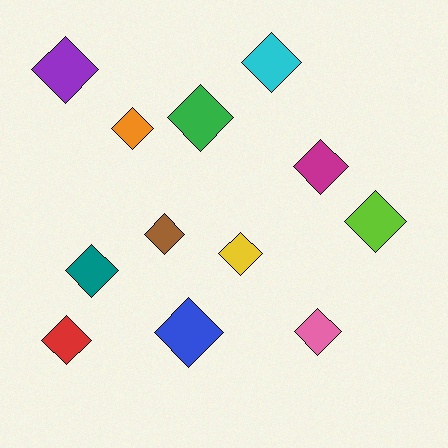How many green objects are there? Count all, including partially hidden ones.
There is 1 green object.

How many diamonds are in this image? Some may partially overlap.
There are 12 diamonds.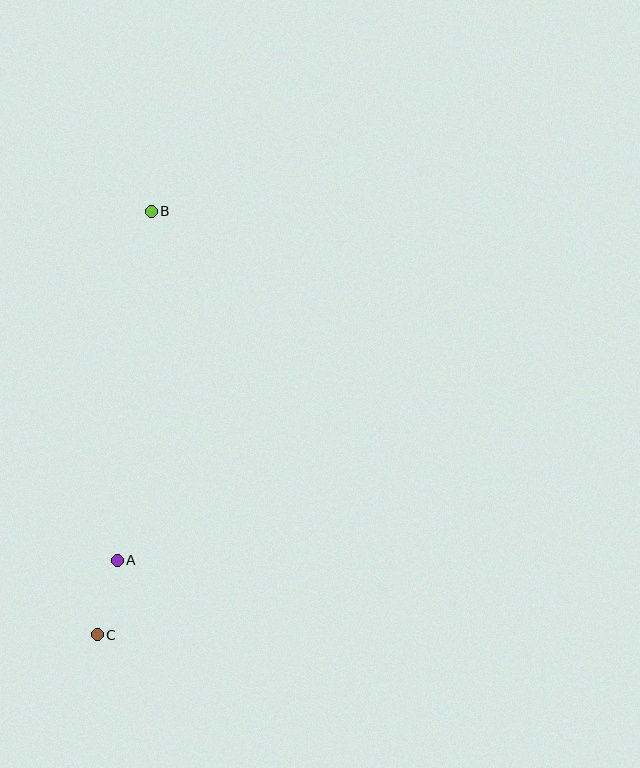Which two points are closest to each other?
Points A and C are closest to each other.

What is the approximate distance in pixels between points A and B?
The distance between A and B is approximately 351 pixels.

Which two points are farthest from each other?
Points B and C are farthest from each other.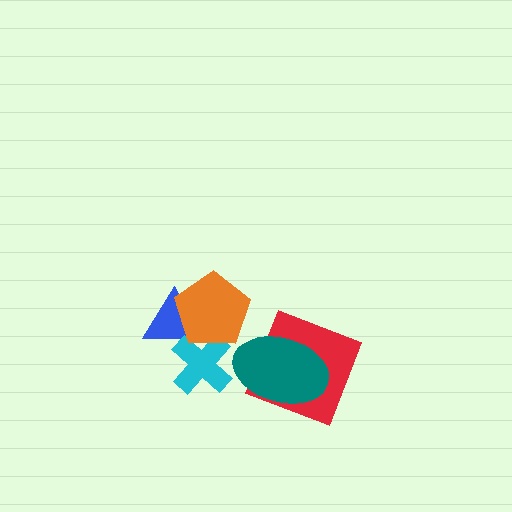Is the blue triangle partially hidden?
Yes, it is partially covered by another shape.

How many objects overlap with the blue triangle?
2 objects overlap with the blue triangle.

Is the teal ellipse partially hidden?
No, no other shape covers it.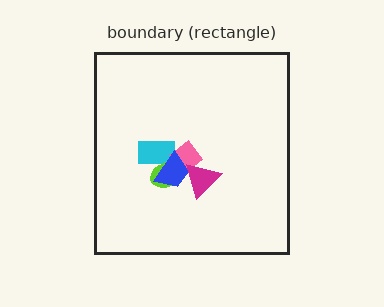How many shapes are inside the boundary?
5 inside, 0 outside.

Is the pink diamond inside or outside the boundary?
Inside.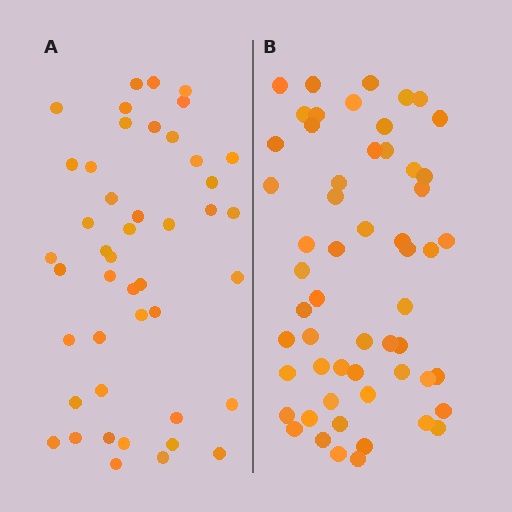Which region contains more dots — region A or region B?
Region B (the right region) has more dots.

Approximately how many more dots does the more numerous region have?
Region B has roughly 12 or so more dots than region A.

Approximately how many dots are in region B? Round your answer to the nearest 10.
About 60 dots. (The exact count is 56, which rounds to 60.)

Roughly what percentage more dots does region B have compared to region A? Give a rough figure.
About 25% more.